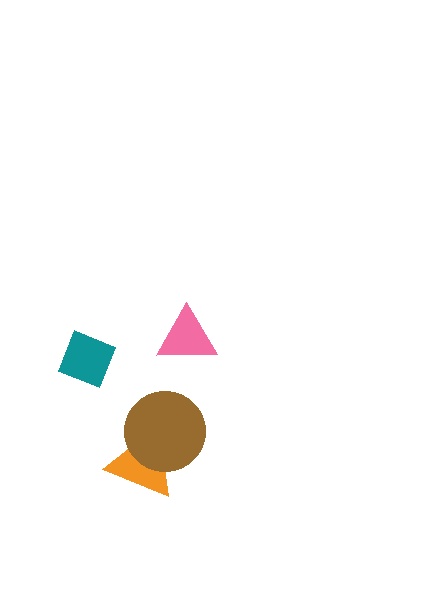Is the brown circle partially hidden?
No, no other shape covers it.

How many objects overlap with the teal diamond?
0 objects overlap with the teal diamond.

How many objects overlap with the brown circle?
1 object overlaps with the brown circle.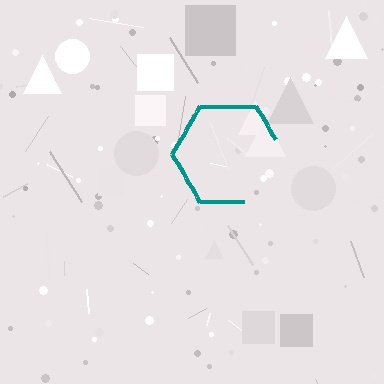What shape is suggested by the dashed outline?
The dashed outline suggests a hexagon.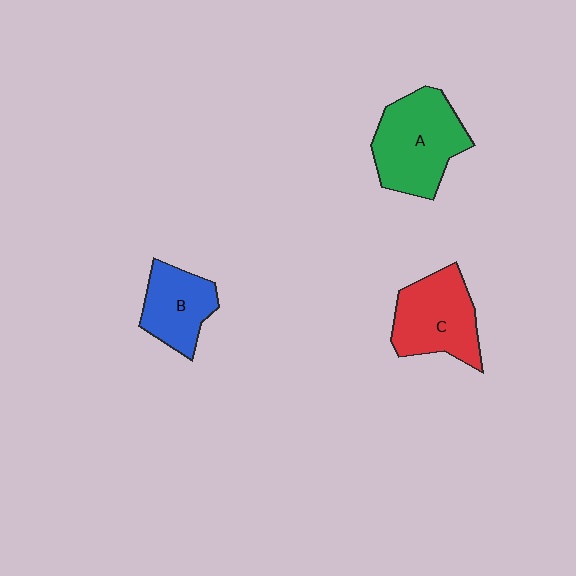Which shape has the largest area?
Shape A (green).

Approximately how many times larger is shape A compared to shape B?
Approximately 1.5 times.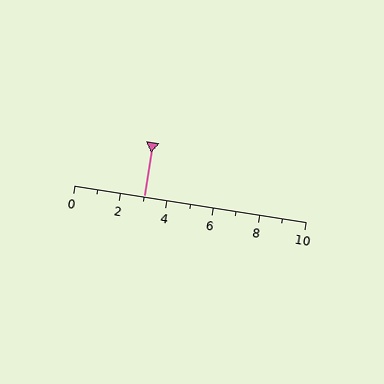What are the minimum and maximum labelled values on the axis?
The axis runs from 0 to 10.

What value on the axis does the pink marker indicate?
The marker indicates approximately 3.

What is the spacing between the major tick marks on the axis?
The major ticks are spaced 2 apart.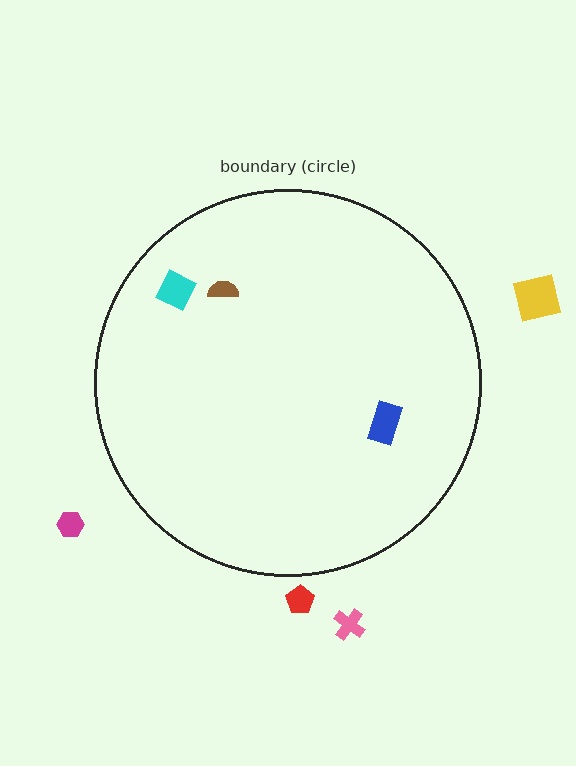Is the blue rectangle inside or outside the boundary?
Inside.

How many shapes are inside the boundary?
3 inside, 4 outside.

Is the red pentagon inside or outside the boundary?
Outside.